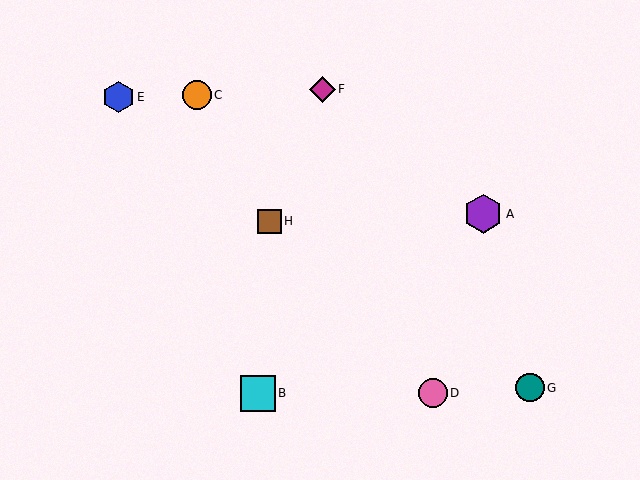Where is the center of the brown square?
The center of the brown square is at (269, 221).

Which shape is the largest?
The purple hexagon (labeled A) is the largest.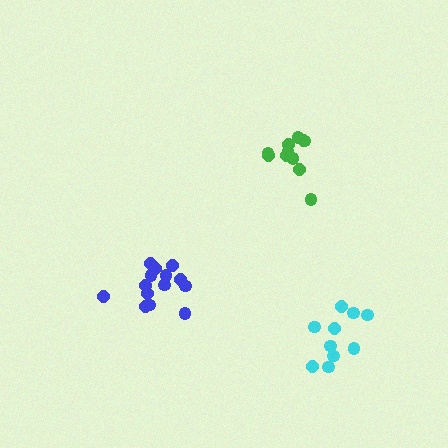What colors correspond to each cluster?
The clusters are colored: cyan, green, blue.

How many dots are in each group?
Group 1: 10 dots, Group 2: 11 dots, Group 3: 14 dots (35 total).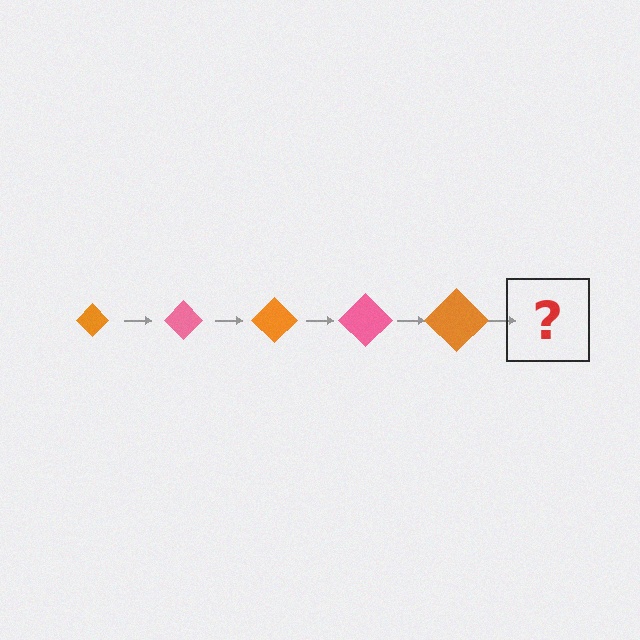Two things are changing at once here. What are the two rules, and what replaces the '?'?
The two rules are that the diamond grows larger each step and the color cycles through orange and pink. The '?' should be a pink diamond, larger than the previous one.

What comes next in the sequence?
The next element should be a pink diamond, larger than the previous one.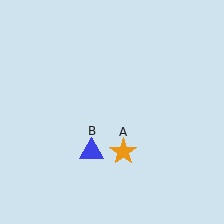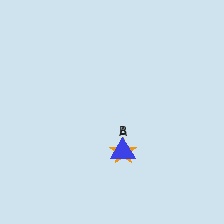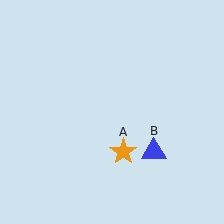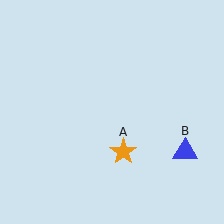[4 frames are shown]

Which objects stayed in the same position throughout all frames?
Orange star (object A) remained stationary.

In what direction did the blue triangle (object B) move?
The blue triangle (object B) moved right.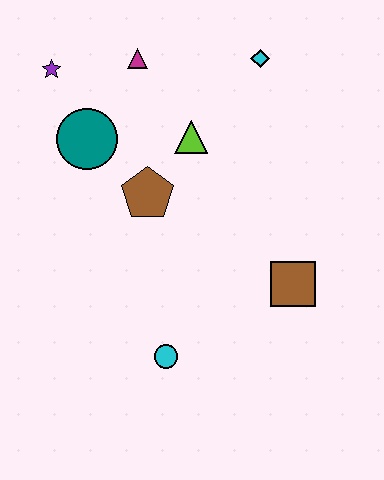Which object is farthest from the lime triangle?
The cyan circle is farthest from the lime triangle.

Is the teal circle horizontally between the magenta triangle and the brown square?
No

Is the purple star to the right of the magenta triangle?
No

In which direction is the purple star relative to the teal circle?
The purple star is above the teal circle.